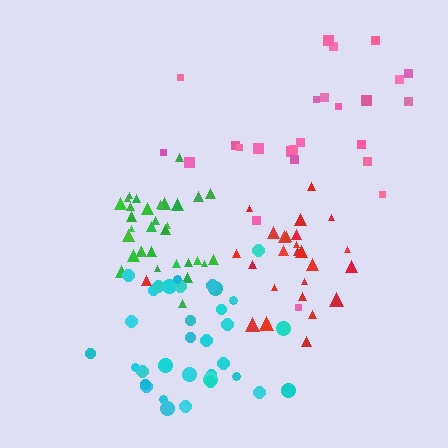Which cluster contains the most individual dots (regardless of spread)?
Cyan (34).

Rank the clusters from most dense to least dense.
green, red, cyan, pink.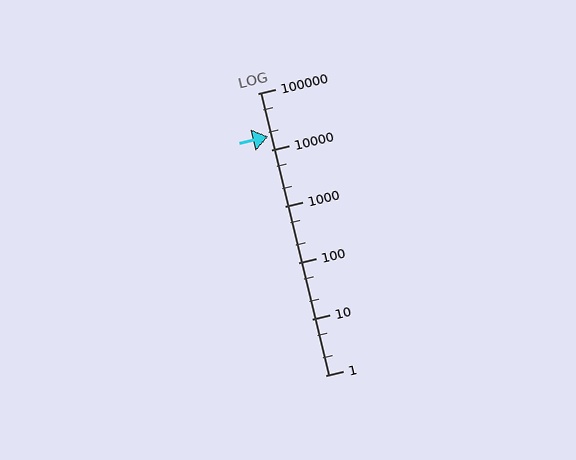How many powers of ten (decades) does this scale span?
The scale spans 5 decades, from 1 to 100000.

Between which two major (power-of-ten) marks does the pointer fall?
The pointer is between 10000 and 100000.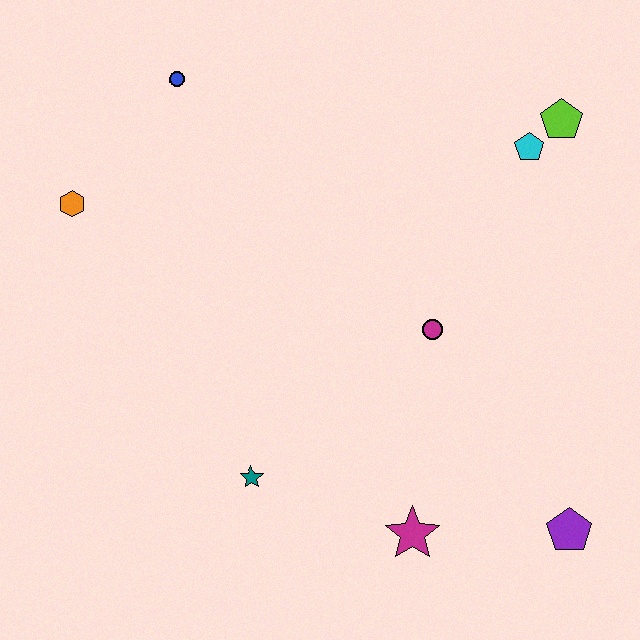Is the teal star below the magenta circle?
Yes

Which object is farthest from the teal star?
The lime pentagon is farthest from the teal star.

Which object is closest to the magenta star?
The purple pentagon is closest to the magenta star.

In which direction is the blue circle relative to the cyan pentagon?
The blue circle is to the left of the cyan pentagon.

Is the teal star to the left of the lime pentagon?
Yes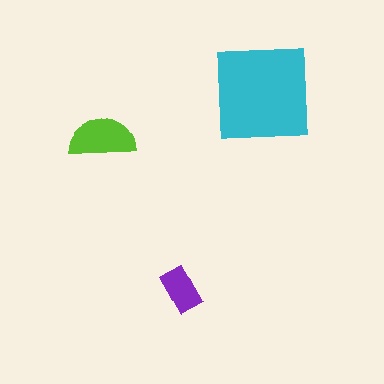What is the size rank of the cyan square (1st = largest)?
1st.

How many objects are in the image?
There are 3 objects in the image.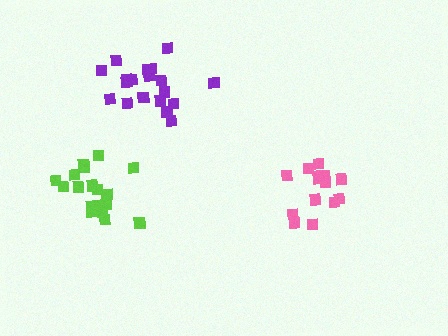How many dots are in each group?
Group 1: 18 dots, Group 2: 14 dots, Group 3: 19 dots (51 total).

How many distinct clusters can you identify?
There are 3 distinct clusters.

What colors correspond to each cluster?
The clusters are colored: lime, pink, purple.